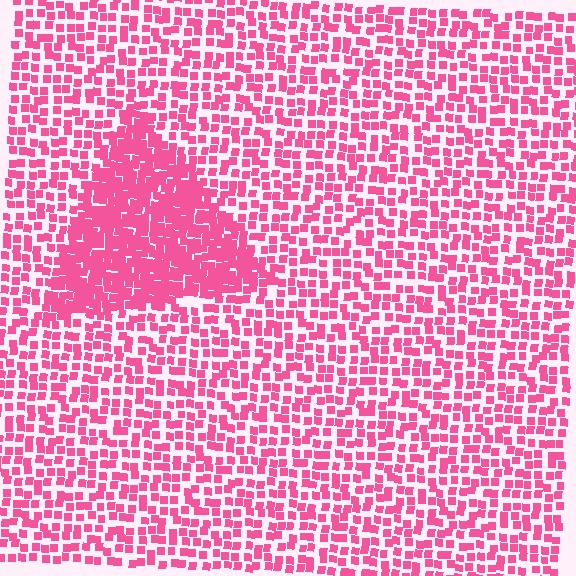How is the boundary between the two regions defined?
The boundary is defined by a change in element density (approximately 2.1x ratio). All elements are the same color, size, and shape.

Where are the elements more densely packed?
The elements are more densely packed inside the triangle boundary.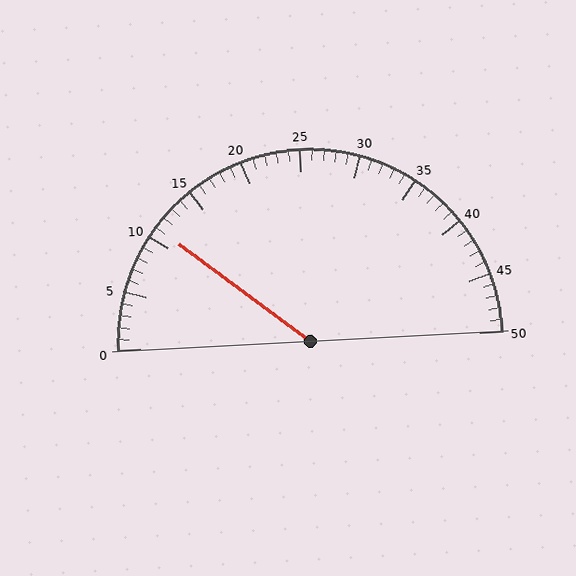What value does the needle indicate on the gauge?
The needle indicates approximately 11.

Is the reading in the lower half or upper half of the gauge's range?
The reading is in the lower half of the range (0 to 50).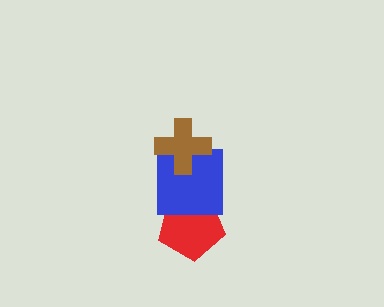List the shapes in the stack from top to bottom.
From top to bottom: the brown cross, the blue square, the red pentagon.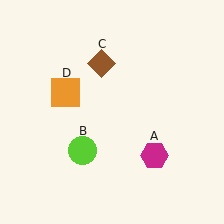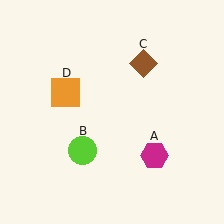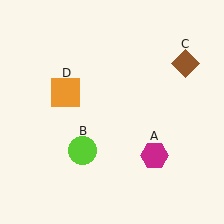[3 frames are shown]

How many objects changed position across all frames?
1 object changed position: brown diamond (object C).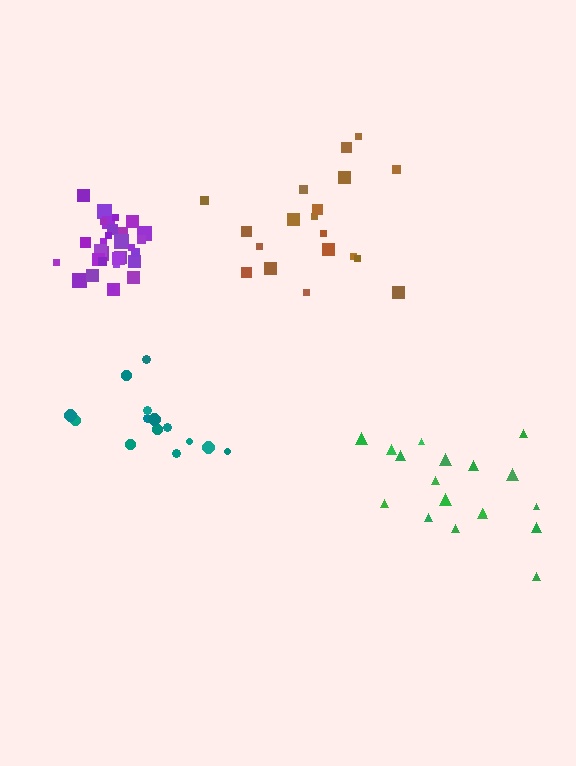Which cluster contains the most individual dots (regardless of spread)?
Purple (31).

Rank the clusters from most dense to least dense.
purple, teal, green, brown.